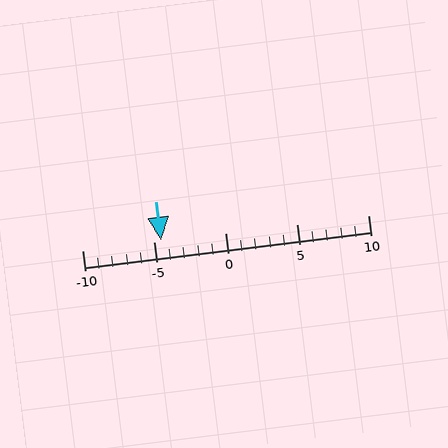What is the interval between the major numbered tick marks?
The major tick marks are spaced 5 units apart.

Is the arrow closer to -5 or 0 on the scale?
The arrow is closer to -5.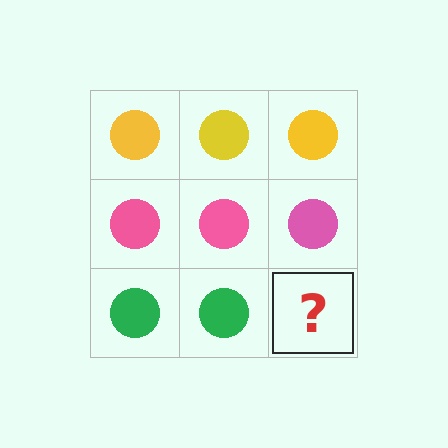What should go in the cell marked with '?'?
The missing cell should contain a green circle.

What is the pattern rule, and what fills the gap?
The rule is that each row has a consistent color. The gap should be filled with a green circle.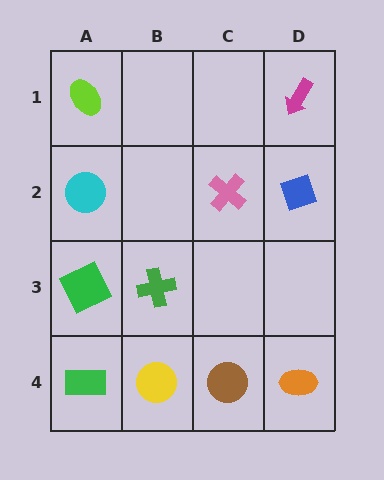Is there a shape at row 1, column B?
No, that cell is empty.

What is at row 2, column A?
A cyan circle.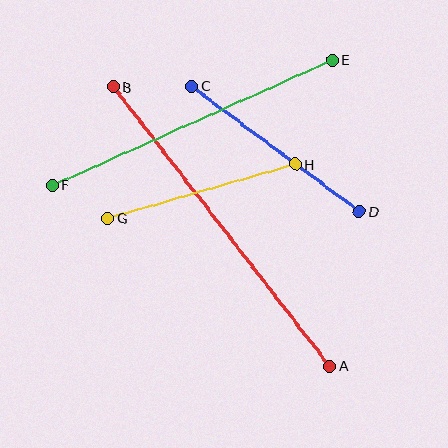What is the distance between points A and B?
The distance is approximately 354 pixels.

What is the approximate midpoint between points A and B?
The midpoint is at approximately (222, 227) pixels.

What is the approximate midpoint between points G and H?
The midpoint is at approximately (202, 191) pixels.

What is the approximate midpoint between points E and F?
The midpoint is at approximately (192, 123) pixels.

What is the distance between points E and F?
The distance is approximately 307 pixels.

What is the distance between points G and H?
The distance is approximately 195 pixels.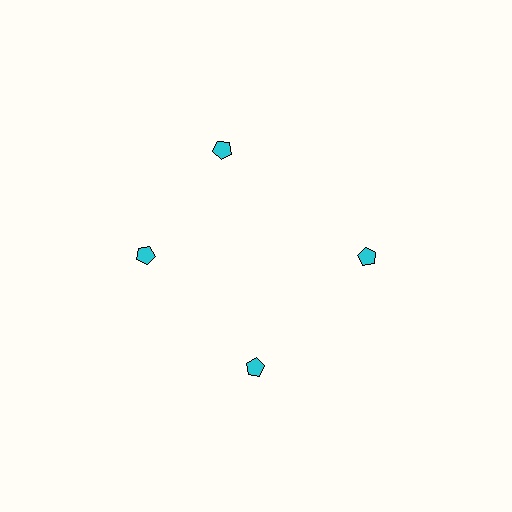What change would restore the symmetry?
The symmetry would be restored by rotating it back into even spacing with its neighbors so that all 4 pentagons sit at equal angles and equal distance from the center.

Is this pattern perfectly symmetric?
No. The 4 cyan pentagons are arranged in a ring, but one element near the 12 o'clock position is rotated out of alignment along the ring, breaking the 4-fold rotational symmetry.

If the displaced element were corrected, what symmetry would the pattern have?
It would have 4-fold rotational symmetry — the pattern would map onto itself every 90 degrees.